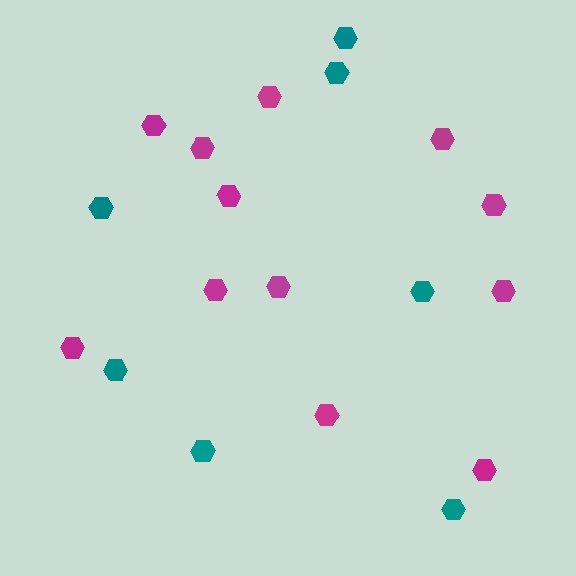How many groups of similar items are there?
There are 2 groups: one group of magenta hexagons (12) and one group of teal hexagons (7).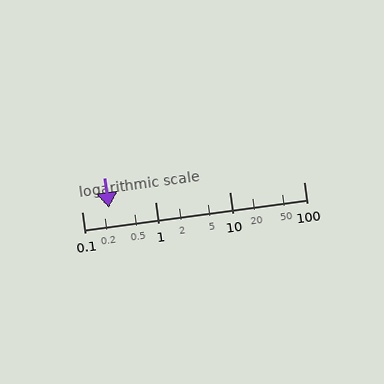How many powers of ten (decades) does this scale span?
The scale spans 3 decades, from 0.1 to 100.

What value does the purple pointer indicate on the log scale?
The pointer indicates approximately 0.23.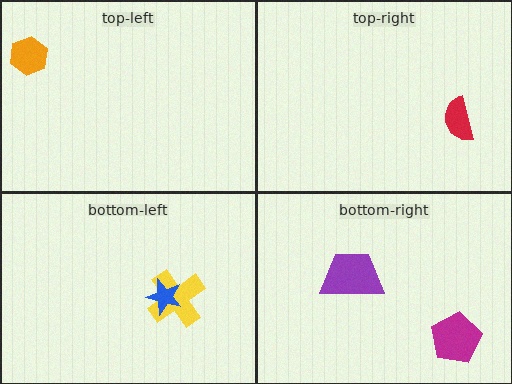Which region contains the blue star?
The bottom-left region.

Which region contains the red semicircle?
The top-right region.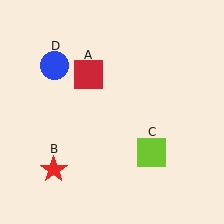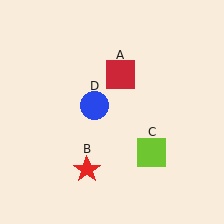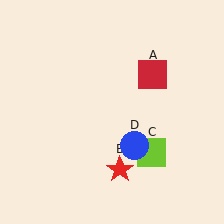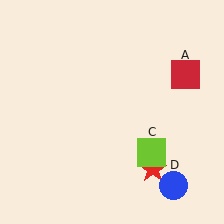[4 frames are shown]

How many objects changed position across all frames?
3 objects changed position: red square (object A), red star (object B), blue circle (object D).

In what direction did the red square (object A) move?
The red square (object A) moved right.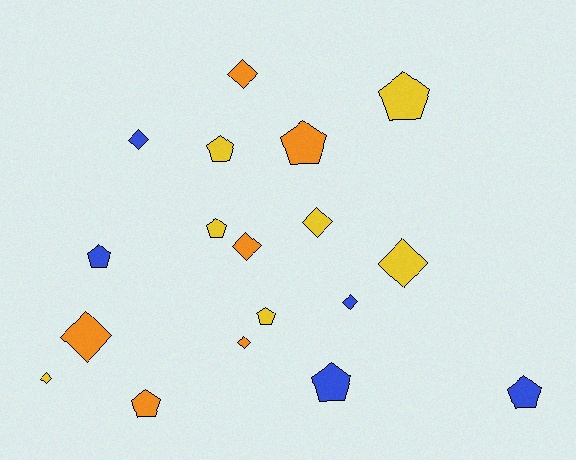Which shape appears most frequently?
Pentagon, with 9 objects.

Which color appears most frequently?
Yellow, with 7 objects.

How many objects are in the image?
There are 18 objects.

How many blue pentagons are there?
There are 3 blue pentagons.